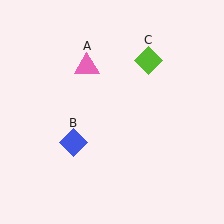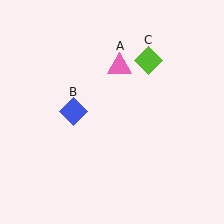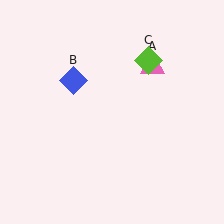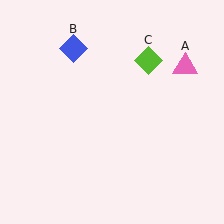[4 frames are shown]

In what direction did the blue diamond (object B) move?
The blue diamond (object B) moved up.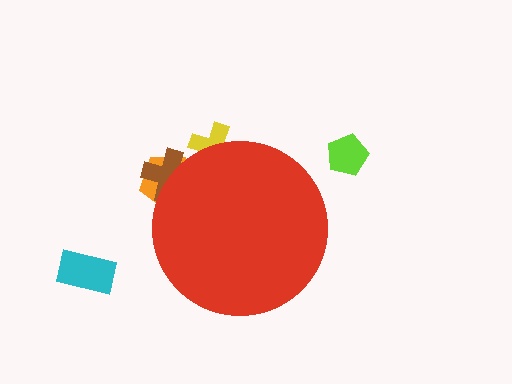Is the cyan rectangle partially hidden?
No, the cyan rectangle is fully visible.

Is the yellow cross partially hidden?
Yes, the yellow cross is partially hidden behind the red circle.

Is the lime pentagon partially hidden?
No, the lime pentagon is fully visible.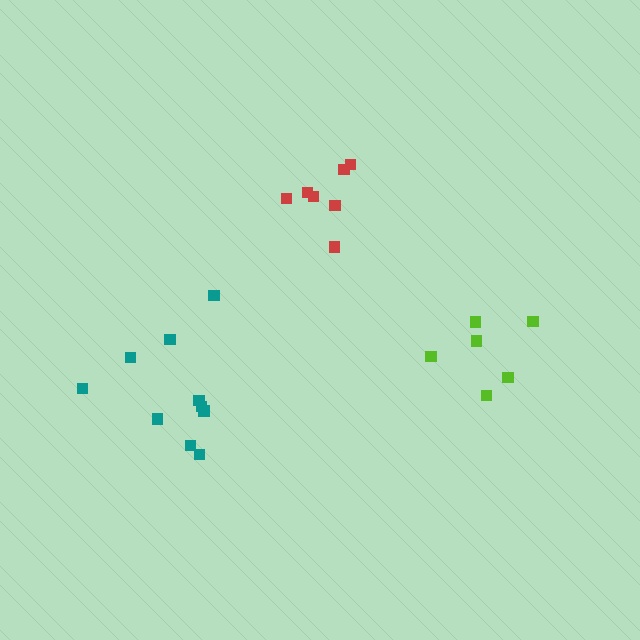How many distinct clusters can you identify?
There are 3 distinct clusters.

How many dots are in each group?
Group 1: 6 dots, Group 2: 7 dots, Group 3: 10 dots (23 total).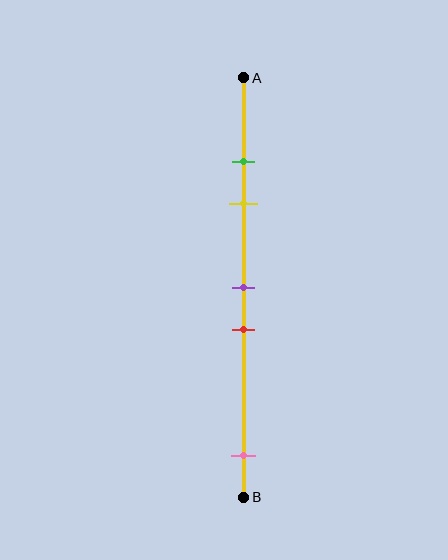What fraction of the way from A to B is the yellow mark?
The yellow mark is approximately 30% (0.3) of the way from A to B.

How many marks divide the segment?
There are 5 marks dividing the segment.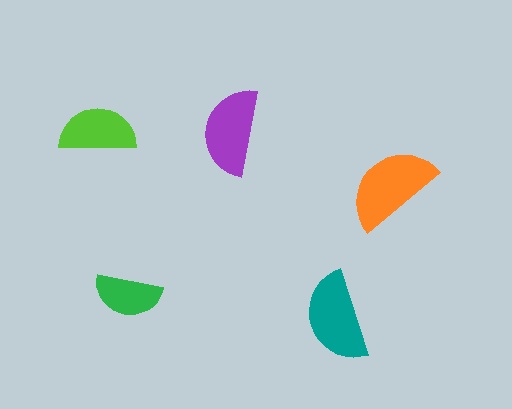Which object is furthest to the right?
The orange semicircle is rightmost.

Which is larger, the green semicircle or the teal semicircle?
The teal one.